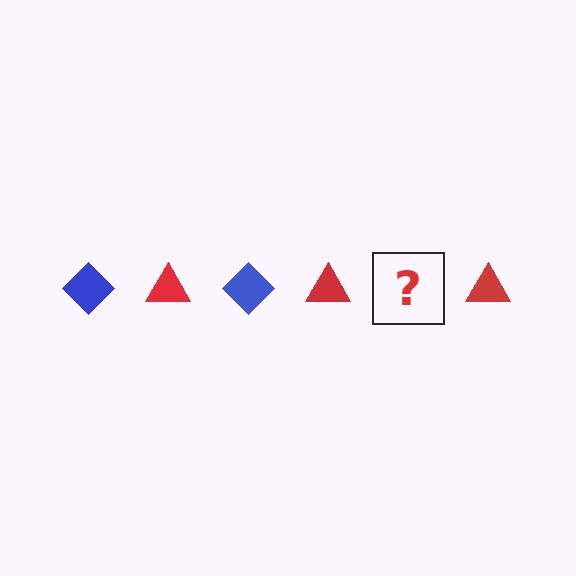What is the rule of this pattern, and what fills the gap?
The rule is that the pattern alternates between blue diamond and red triangle. The gap should be filled with a blue diamond.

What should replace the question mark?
The question mark should be replaced with a blue diamond.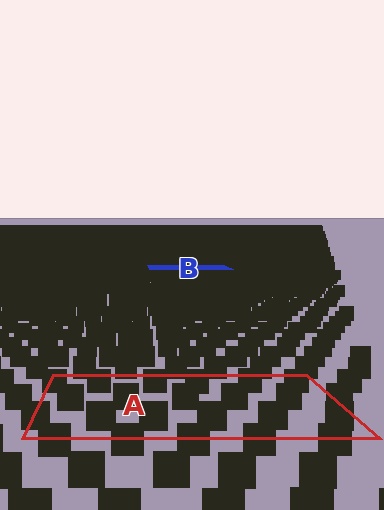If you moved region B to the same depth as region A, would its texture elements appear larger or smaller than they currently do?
They would appear larger. At a closer depth, the same texture elements are projected at a bigger on-screen size.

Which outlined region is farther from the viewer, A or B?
Region B is farther from the viewer — the texture elements inside it appear smaller and more densely packed.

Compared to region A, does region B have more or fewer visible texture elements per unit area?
Region B has more texture elements per unit area — they are packed more densely because it is farther away.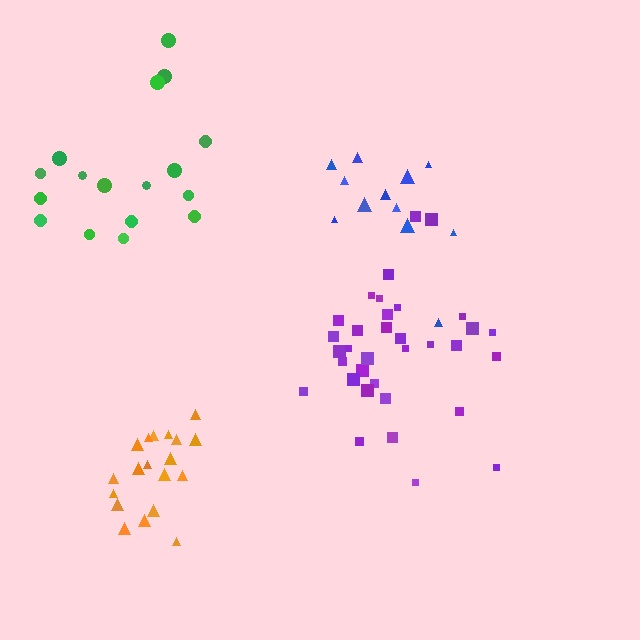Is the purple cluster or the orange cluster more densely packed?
Orange.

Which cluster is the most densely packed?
Orange.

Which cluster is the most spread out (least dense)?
Green.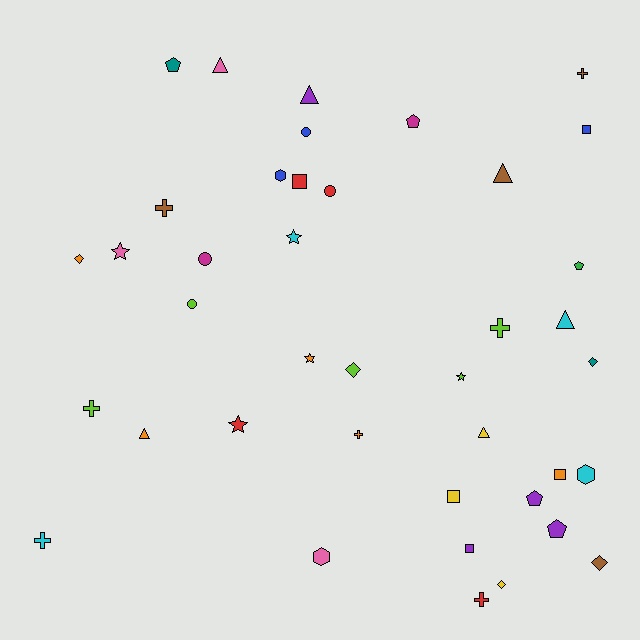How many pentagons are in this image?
There are 5 pentagons.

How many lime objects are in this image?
There are 5 lime objects.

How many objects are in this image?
There are 40 objects.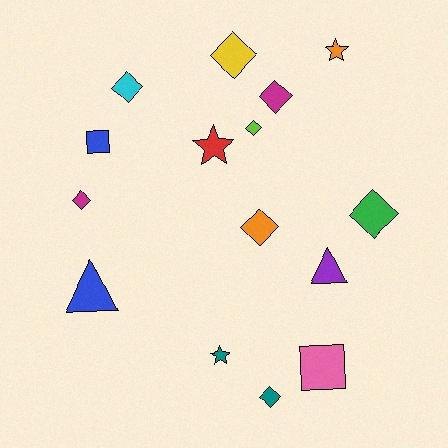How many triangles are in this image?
There are 2 triangles.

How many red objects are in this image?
There is 1 red object.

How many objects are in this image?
There are 15 objects.